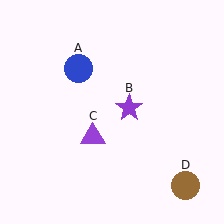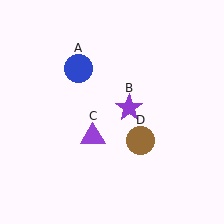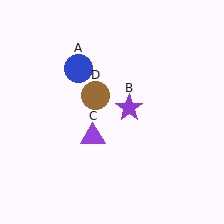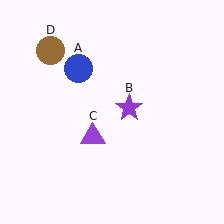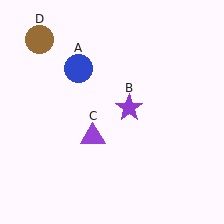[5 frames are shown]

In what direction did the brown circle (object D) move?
The brown circle (object D) moved up and to the left.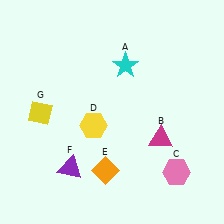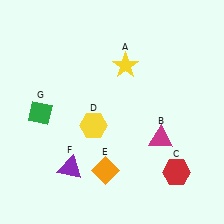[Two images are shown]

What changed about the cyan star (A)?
In Image 1, A is cyan. In Image 2, it changed to yellow.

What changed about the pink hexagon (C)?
In Image 1, C is pink. In Image 2, it changed to red.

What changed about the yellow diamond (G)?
In Image 1, G is yellow. In Image 2, it changed to green.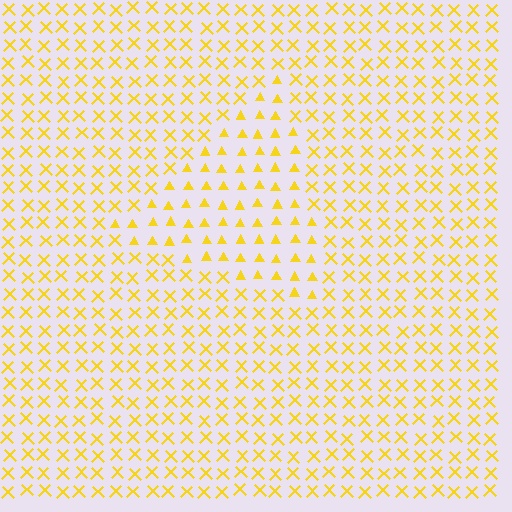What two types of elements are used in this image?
The image uses triangles inside the triangle region and X marks outside it.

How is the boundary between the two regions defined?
The boundary is defined by a change in element shape: triangles inside vs. X marks outside. All elements share the same color and spacing.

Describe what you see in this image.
The image is filled with small yellow elements arranged in a uniform grid. A triangle-shaped region contains triangles, while the surrounding area contains X marks. The boundary is defined purely by the change in element shape.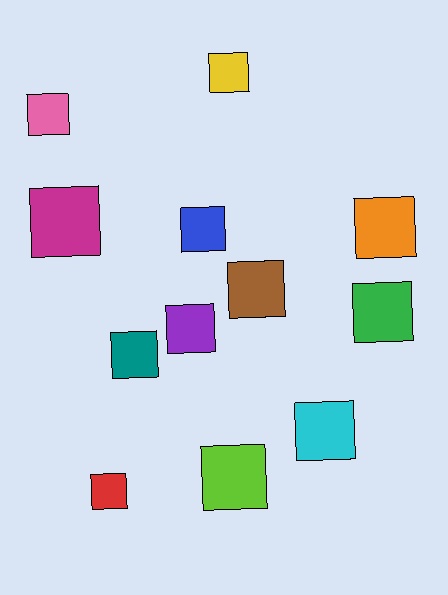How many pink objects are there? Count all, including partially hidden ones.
There is 1 pink object.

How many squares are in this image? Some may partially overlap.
There are 12 squares.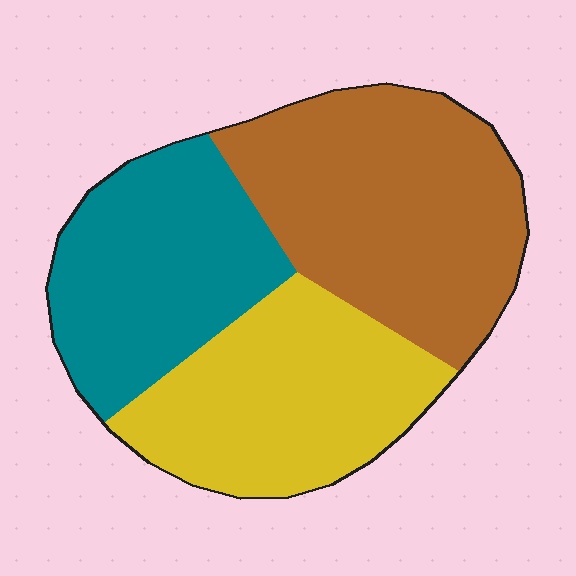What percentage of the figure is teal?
Teal takes up between a quarter and a half of the figure.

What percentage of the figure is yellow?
Yellow covers 31% of the figure.